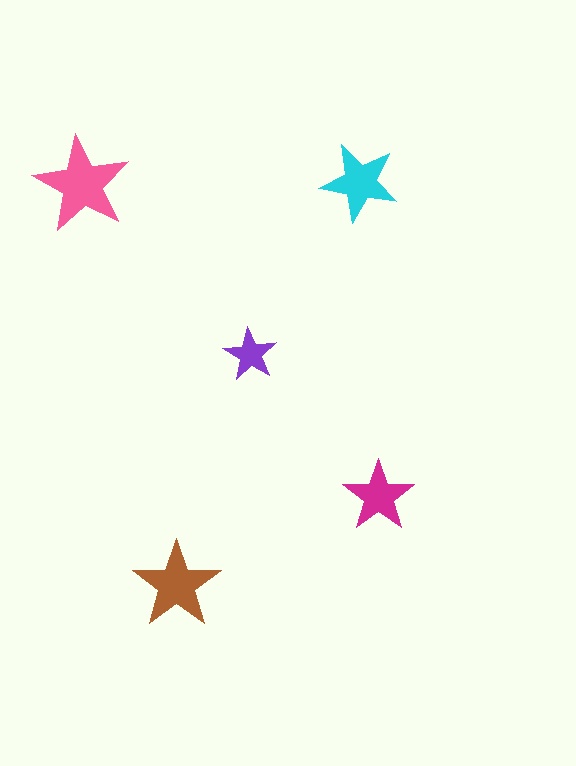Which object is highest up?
The cyan star is topmost.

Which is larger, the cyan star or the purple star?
The cyan one.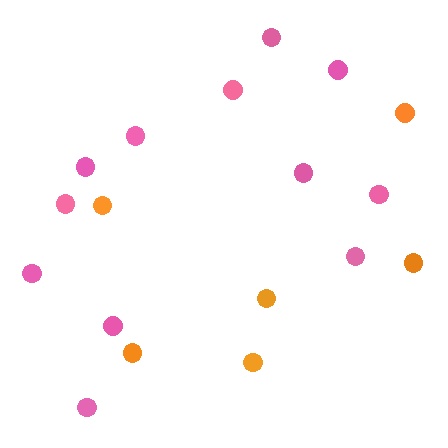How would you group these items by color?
There are 2 groups: one group of orange circles (6) and one group of pink circles (12).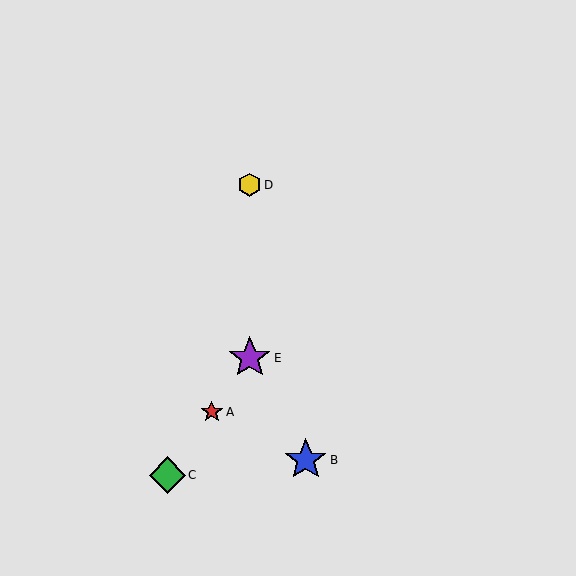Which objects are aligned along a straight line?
Objects A, C, E are aligned along a straight line.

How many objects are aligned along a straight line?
3 objects (A, C, E) are aligned along a straight line.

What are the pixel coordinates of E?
Object E is at (250, 358).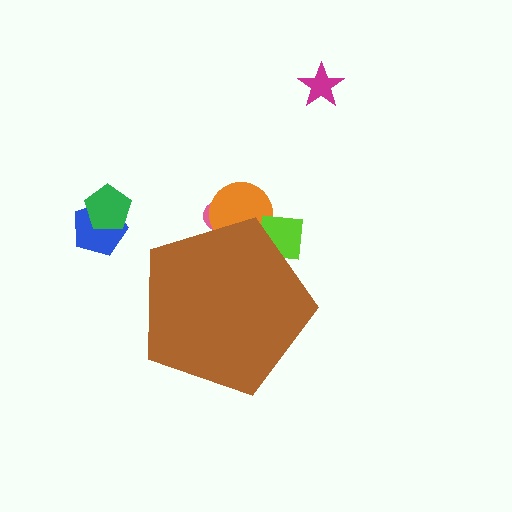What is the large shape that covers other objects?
A brown pentagon.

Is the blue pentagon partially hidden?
No, the blue pentagon is fully visible.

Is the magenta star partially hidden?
No, the magenta star is fully visible.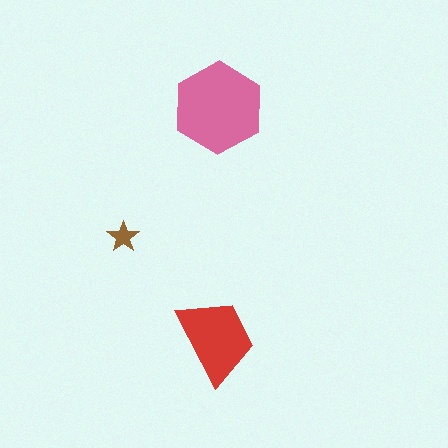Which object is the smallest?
The brown star.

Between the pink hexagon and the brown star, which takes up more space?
The pink hexagon.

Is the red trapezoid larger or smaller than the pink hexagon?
Smaller.